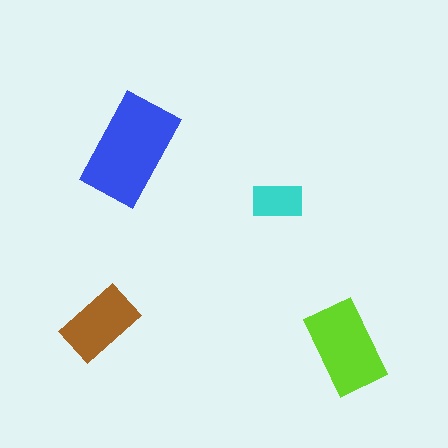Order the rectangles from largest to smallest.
the blue one, the lime one, the brown one, the cyan one.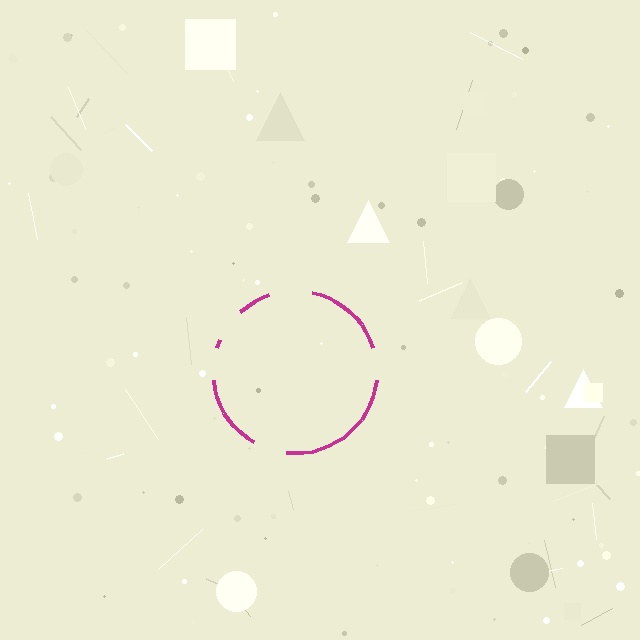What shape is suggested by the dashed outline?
The dashed outline suggests a circle.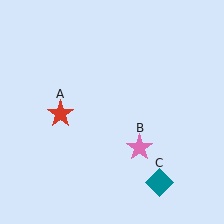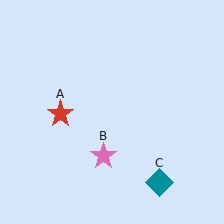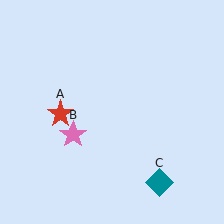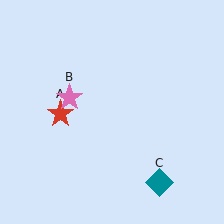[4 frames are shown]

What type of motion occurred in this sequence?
The pink star (object B) rotated clockwise around the center of the scene.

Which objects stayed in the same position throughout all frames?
Red star (object A) and teal diamond (object C) remained stationary.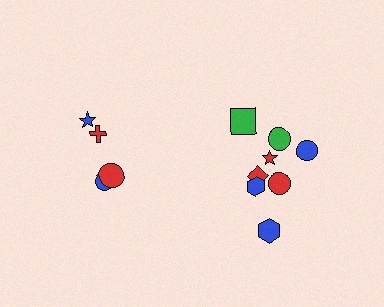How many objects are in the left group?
There are 4 objects.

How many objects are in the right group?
There are 8 objects.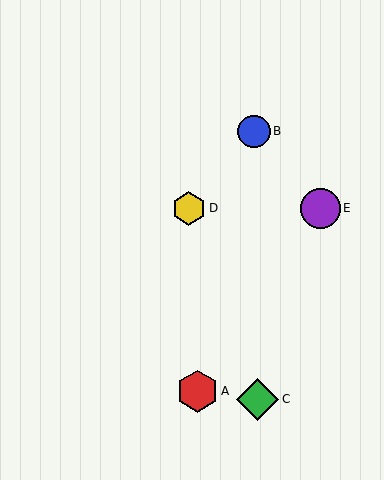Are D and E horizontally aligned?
Yes, both are at y≈208.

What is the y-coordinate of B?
Object B is at y≈131.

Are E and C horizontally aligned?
No, E is at y≈208 and C is at y≈399.